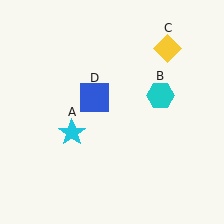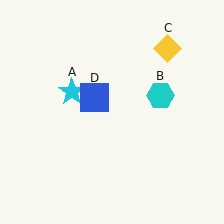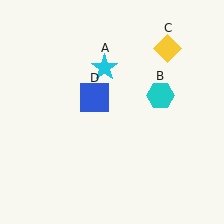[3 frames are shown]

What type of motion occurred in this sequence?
The cyan star (object A) rotated clockwise around the center of the scene.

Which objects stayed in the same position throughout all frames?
Cyan hexagon (object B) and yellow diamond (object C) and blue square (object D) remained stationary.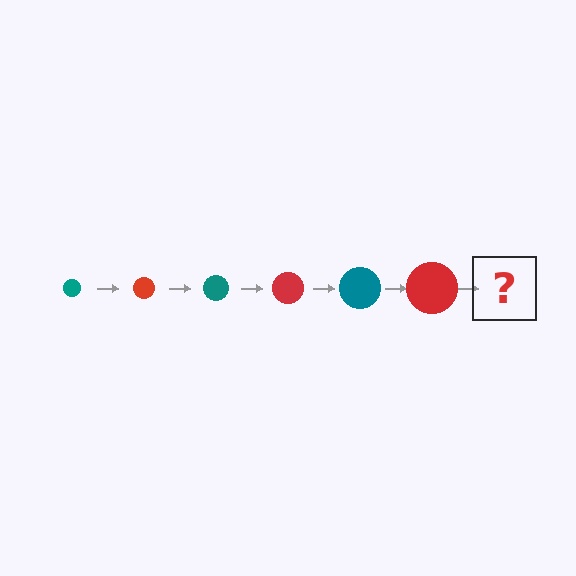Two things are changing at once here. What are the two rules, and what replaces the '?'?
The two rules are that the circle grows larger each step and the color cycles through teal and red. The '?' should be a teal circle, larger than the previous one.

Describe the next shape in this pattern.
It should be a teal circle, larger than the previous one.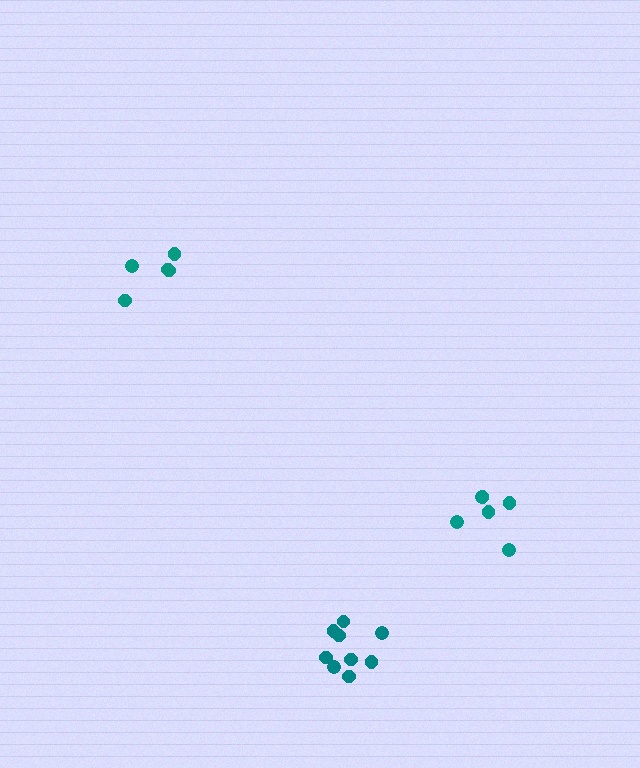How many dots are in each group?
Group 1: 6 dots, Group 2: 5 dots, Group 3: 9 dots (20 total).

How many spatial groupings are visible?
There are 3 spatial groupings.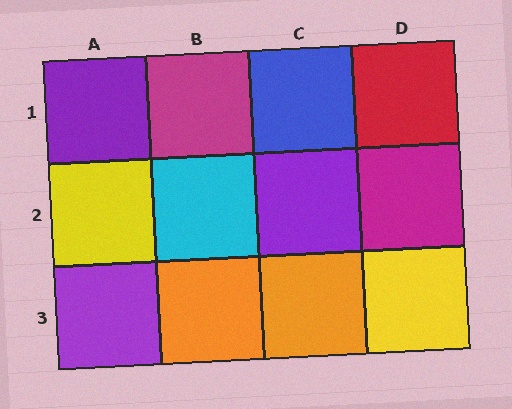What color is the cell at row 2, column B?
Cyan.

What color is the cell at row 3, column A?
Purple.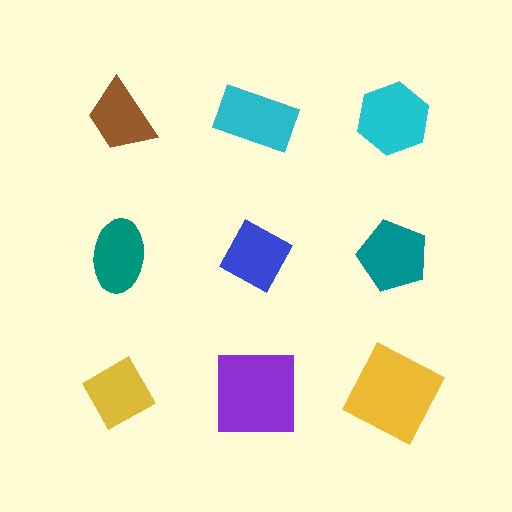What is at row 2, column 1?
A teal ellipse.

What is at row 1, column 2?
A cyan rectangle.